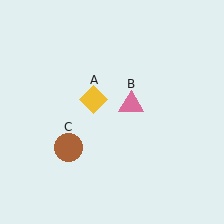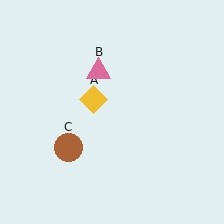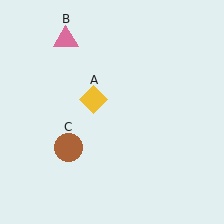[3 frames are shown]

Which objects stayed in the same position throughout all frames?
Yellow diamond (object A) and brown circle (object C) remained stationary.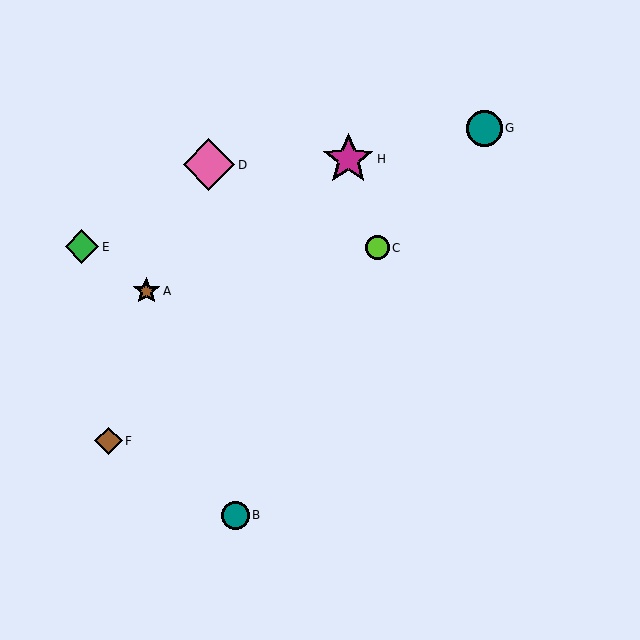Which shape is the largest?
The magenta star (labeled H) is the largest.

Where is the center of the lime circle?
The center of the lime circle is at (377, 248).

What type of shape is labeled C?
Shape C is a lime circle.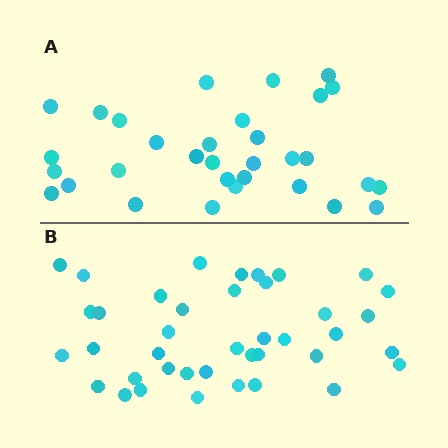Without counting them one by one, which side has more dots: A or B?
Region B (the bottom region) has more dots.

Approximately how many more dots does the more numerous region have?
Region B has roughly 8 or so more dots than region A.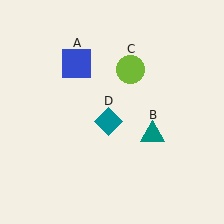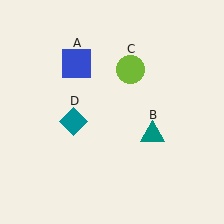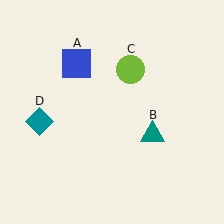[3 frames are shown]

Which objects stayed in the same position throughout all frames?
Blue square (object A) and teal triangle (object B) and lime circle (object C) remained stationary.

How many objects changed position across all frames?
1 object changed position: teal diamond (object D).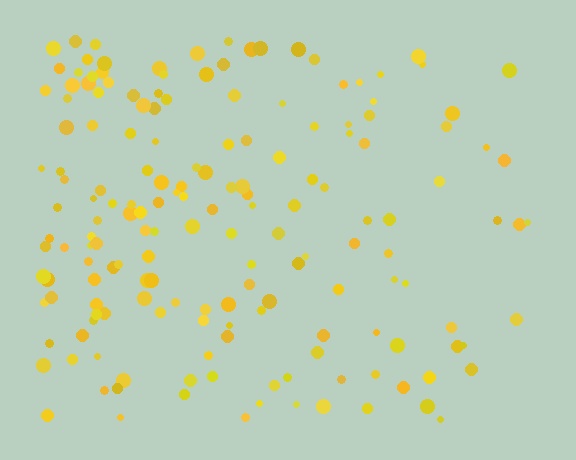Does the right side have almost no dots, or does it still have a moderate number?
Still a moderate number, just noticeably fewer than the left.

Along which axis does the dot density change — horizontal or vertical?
Horizontal.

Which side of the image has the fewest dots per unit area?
The right.